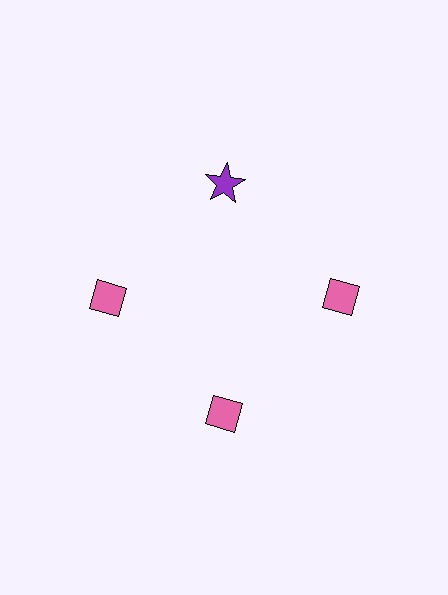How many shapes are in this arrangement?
There are 4 shapes arranged in a ring pattern.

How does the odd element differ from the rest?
It differs in both color (purple instead of pink) and shape (star instead of diamond).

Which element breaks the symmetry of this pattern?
The purple star at roughly the 12 o'clock position breaks the symmetry. All other shapes are pink diamonds.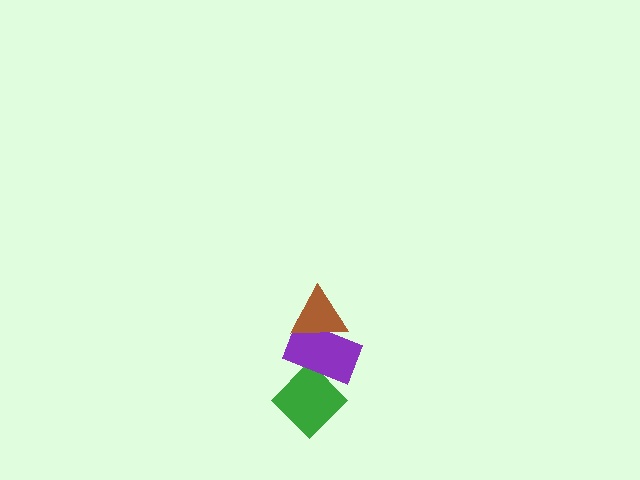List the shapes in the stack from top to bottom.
From top to bottom: the brown triangle, the purple rectangle, the green diamond.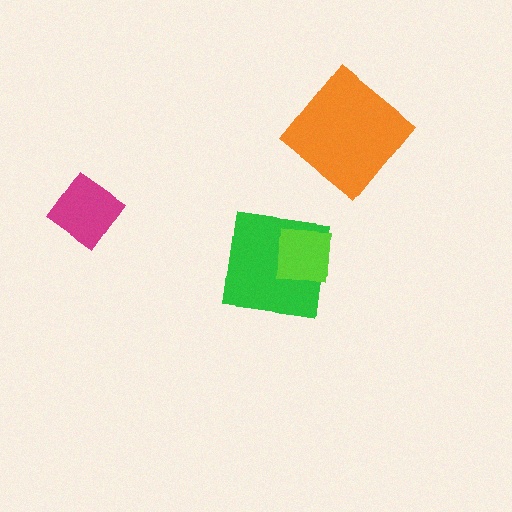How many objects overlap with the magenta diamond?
0 objects overlap with the magenta diamond.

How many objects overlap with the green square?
1 object overlaps with the green square.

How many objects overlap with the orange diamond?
0 objects overlap with the orange diamond.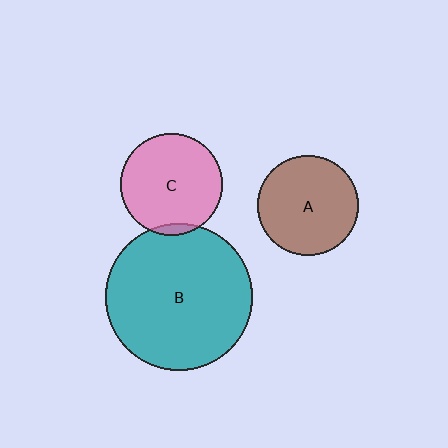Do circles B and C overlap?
Yes.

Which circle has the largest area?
Circle B (teal).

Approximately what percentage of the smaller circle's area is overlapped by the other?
Approximately 5%.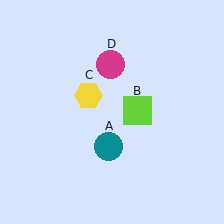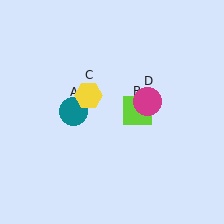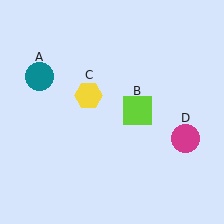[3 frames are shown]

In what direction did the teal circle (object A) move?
The teal circle (object A) moved up and to the left.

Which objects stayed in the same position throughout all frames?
Lime square (object B) and yellow hexagon (object C) remained stationary.